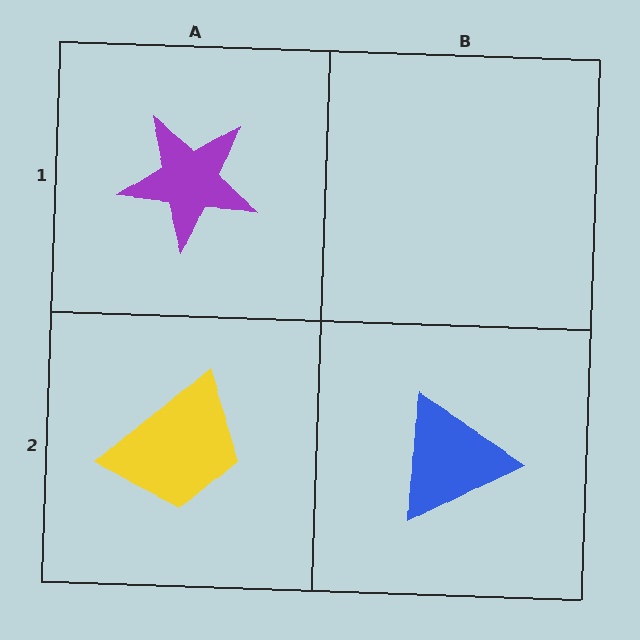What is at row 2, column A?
A yellow trapezoid.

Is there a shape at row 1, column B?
No, that cell is empty.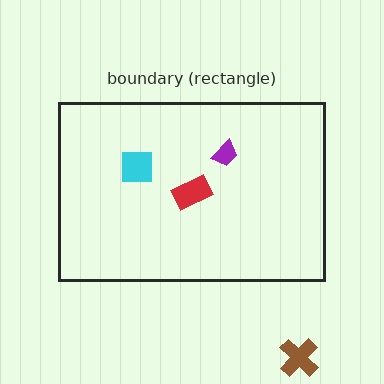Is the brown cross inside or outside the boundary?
Outside.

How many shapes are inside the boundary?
3 inside, 1 outside.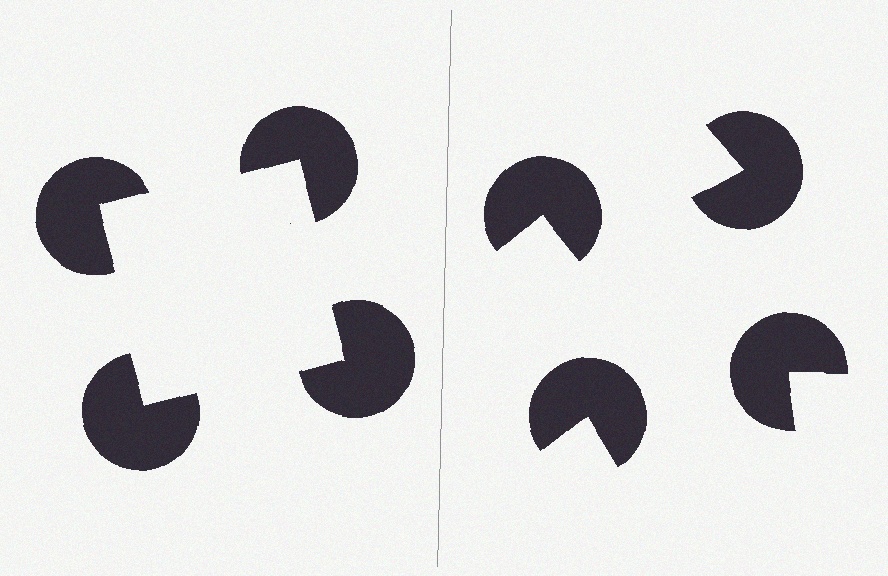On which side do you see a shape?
An illusory square appears on the left side. On the right side the wedge cuts are rotated, so no coherent shape forms.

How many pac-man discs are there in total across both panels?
8 — 4 on each side.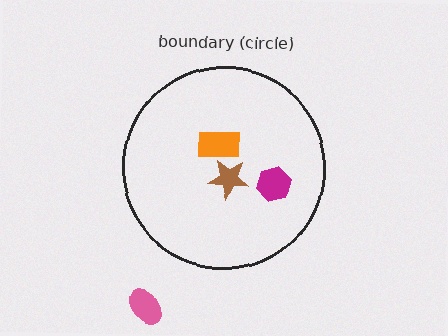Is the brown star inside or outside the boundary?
Inside.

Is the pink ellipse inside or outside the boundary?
Outside.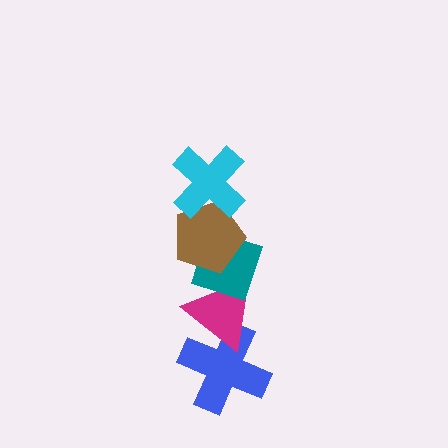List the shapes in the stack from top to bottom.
From top to bottom: the cyan cross, the brown pentagon, the teal diamond, the magenta triangle, the blue cross.